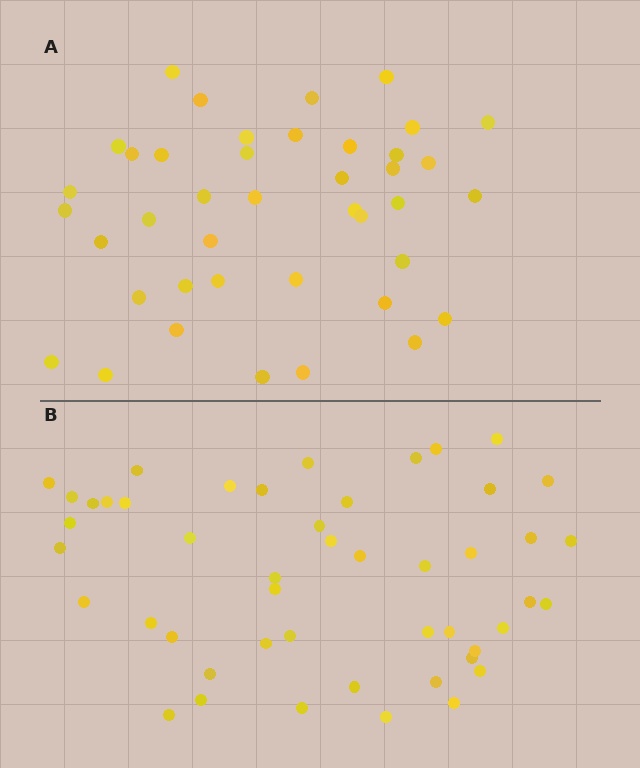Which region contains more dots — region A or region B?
Region B (the bottom region) has more dots.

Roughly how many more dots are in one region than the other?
Region B has roughly 8 or so more dots than region A.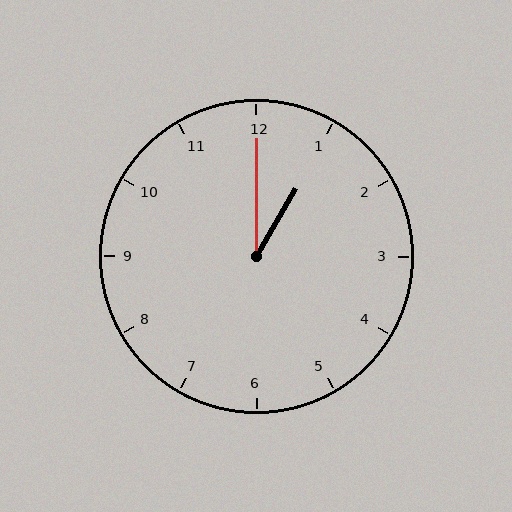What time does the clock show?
1:00.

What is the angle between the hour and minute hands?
Approximately 30 degrees.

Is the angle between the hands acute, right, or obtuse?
It is acute.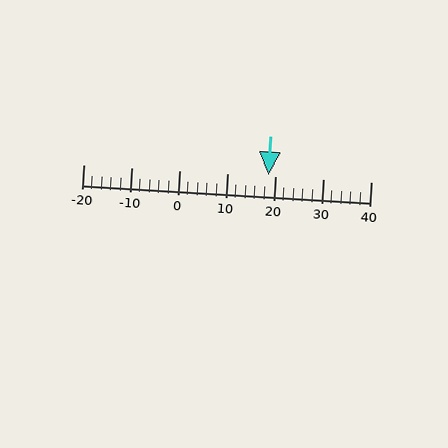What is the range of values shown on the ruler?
The ruler shows values from -20 to 40.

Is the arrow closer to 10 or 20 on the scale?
The arrow is closer to 20.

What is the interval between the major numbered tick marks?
The major tick marks are spaced 10 units apart.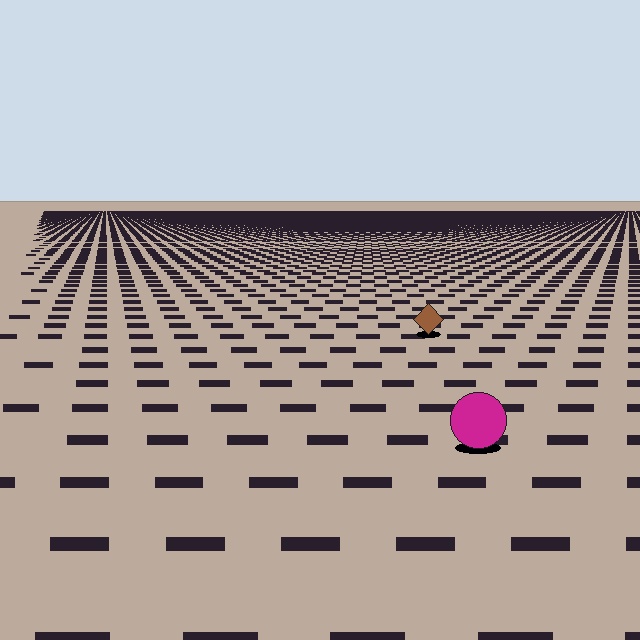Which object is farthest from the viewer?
The brown diamond is farthest from the viewer. It appears smaller and the ground texture around it is denser.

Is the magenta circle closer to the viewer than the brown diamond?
Yes. The magenta circle is closer — you can tell from the texture gradient: the ground texture is coarser near it.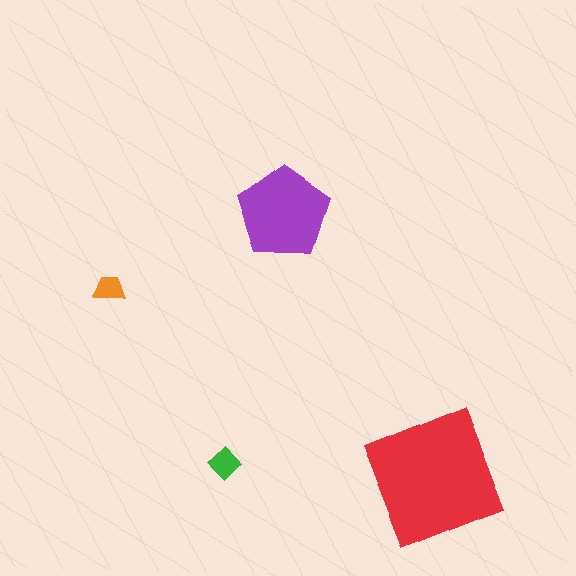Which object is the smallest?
The orange trapezoid.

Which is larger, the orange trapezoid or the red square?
The red square.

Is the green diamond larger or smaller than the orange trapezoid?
Larger.